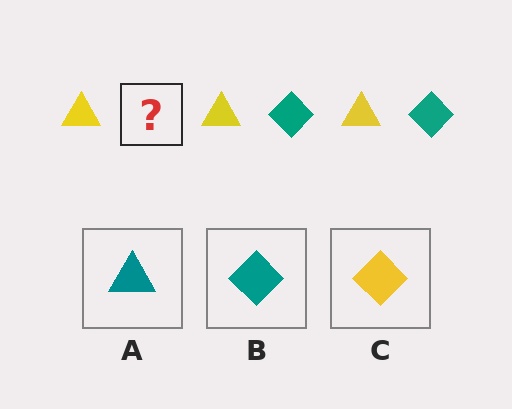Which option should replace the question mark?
Option B.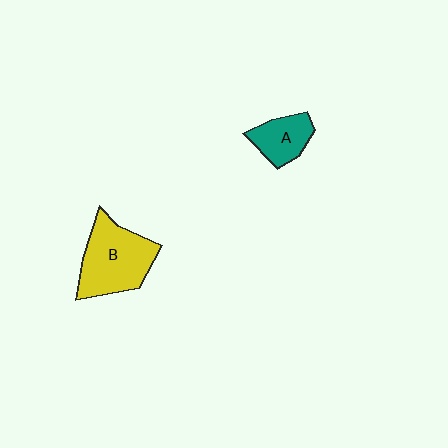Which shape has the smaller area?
Shape A (teal).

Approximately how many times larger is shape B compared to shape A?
Approximately 1.9 times.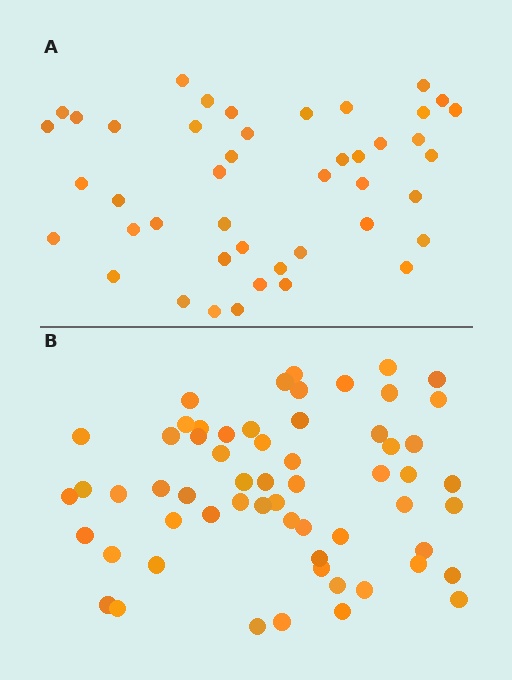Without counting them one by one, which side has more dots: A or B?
Region B (the bottom region) has more dots.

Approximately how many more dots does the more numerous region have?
Region B has approximately 15 more dots than region A.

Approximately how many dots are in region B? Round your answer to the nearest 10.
About 60 dots.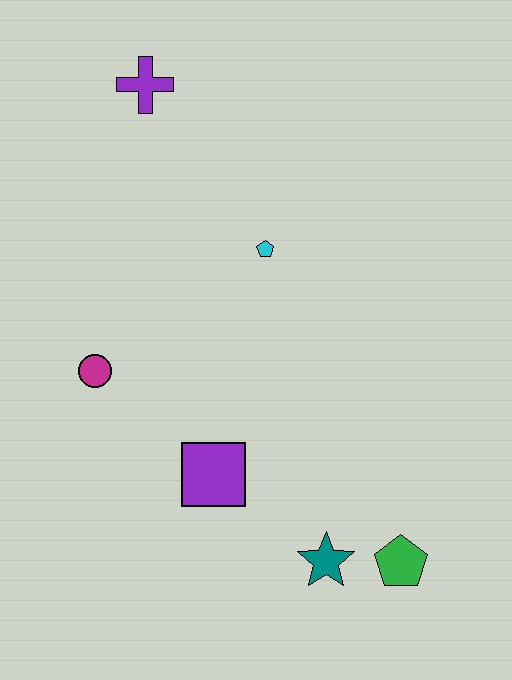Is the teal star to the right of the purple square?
Yes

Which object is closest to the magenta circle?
The purple square is closest to the magenta circle.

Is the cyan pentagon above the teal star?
Yes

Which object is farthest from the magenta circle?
The green pentagon is farthest from the magenta circle.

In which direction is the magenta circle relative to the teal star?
The magenta circle is to the left of the teal star.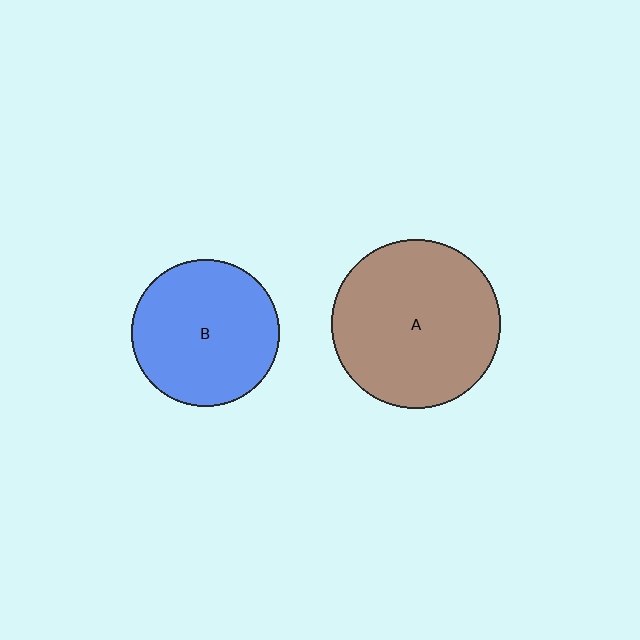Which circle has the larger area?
Circle A (brown).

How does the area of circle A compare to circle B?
Approximately 1.3 times.